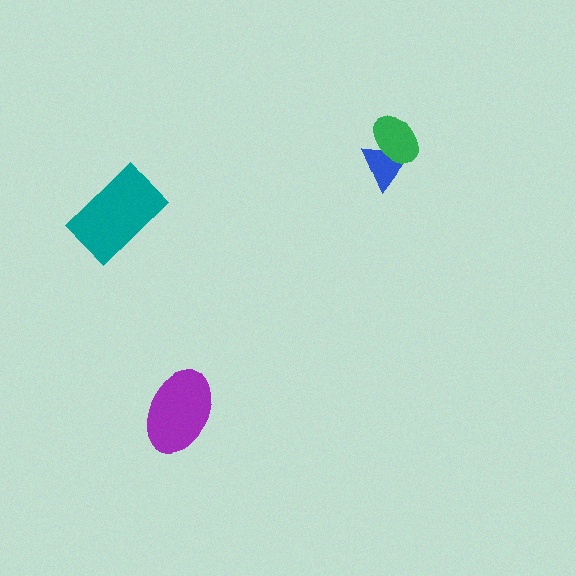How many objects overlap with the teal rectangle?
0 objects overlap with the teal rectangle.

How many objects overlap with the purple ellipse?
0 objects overlap with the purple ellipse.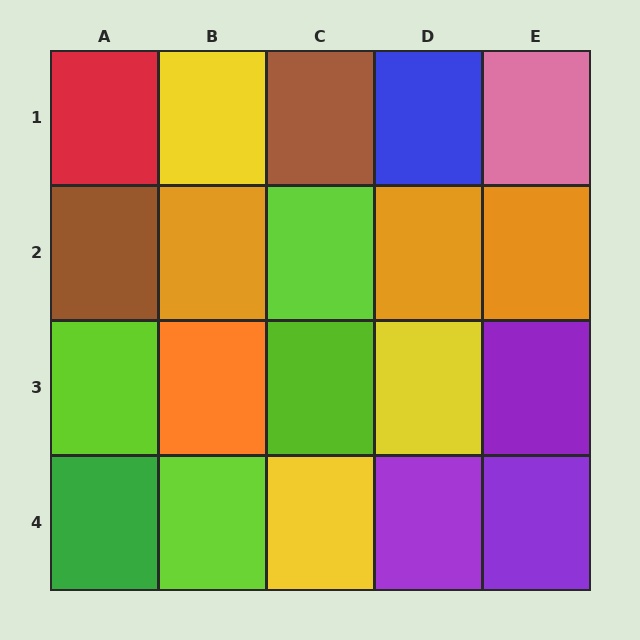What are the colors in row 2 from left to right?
Brown, orange, lime, orange, orange.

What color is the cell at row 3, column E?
Purple.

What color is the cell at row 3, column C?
Lime.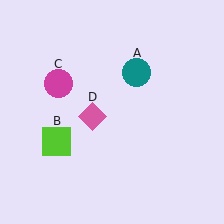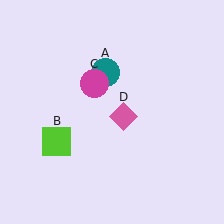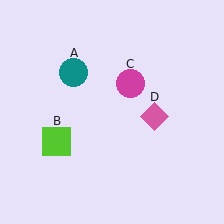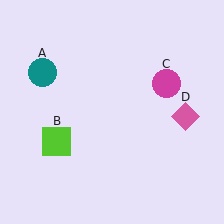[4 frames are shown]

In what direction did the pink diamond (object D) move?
The pink diamond (object D) moved right.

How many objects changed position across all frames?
3 objects changed position: teal circle (object A), magenta circle (object C), pink diamond (object D).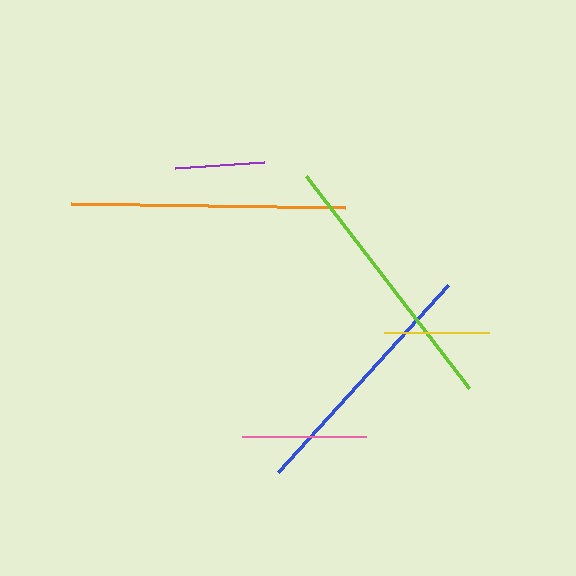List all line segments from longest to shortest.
From longest to shortest: orange, lime, blue, pink, yellow, purple.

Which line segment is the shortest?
The purple line is the shortest at approximately 90 pixels.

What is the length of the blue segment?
The blue segment is approximately 252 pixels long.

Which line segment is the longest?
The orange line is the longest at approximately 274 pixels.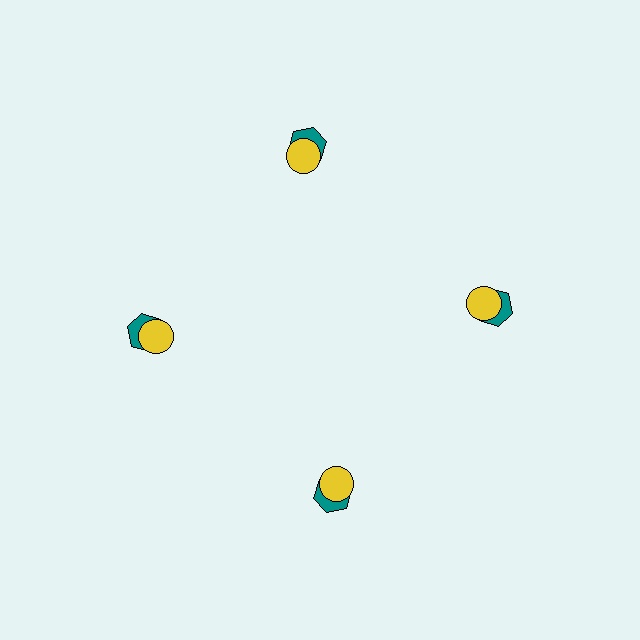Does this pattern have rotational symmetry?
Yes, this pattern has 4-fold rotational symmetry. It looks the same after rotating 90 degrees around the center.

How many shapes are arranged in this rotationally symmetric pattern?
There are 8 shapes, arranged in 4 groups of 2.